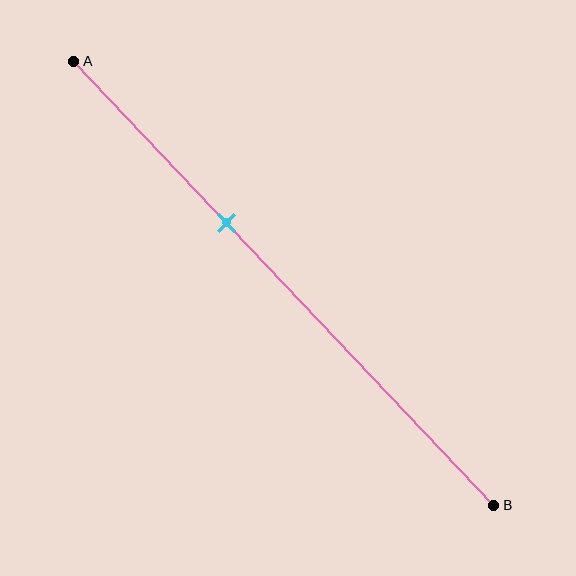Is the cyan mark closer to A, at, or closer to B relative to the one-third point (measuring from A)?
The cyan mark is closer to point B than the one-third point of segment AB.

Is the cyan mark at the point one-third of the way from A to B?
No, the mark is at about 35% from A, not at the 33% one-third point.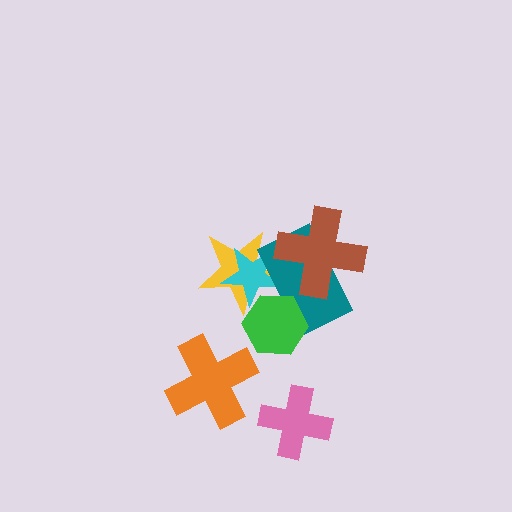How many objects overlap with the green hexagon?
3 objects overlap with the green hexagon.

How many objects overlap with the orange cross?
0 objects overlap with the orange cross.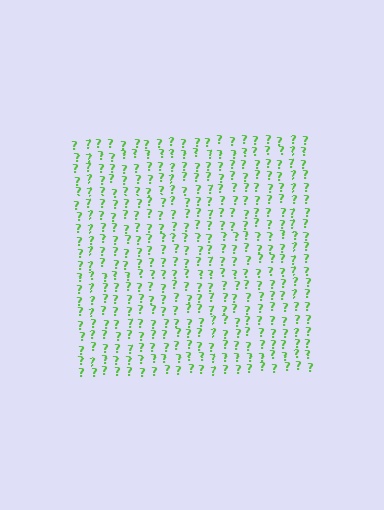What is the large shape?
The large shape is a square.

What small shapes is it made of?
It is made of small question marks.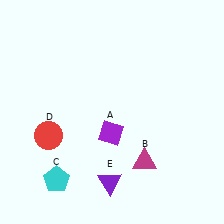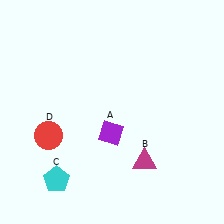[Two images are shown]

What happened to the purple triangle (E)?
The purple triangle (E) was removed in Image 2. It was in the bottom-left area of Image 1.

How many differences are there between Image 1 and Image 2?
There is 1 difference between the two images.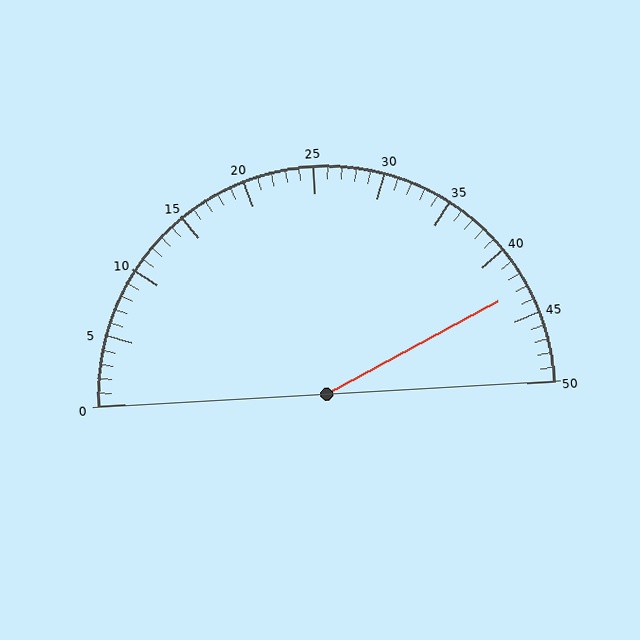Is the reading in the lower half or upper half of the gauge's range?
The reading is in the upper half of the range (0 to 50).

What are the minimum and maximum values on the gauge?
The gauge ranges from 0 to 50.